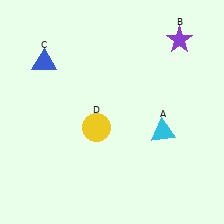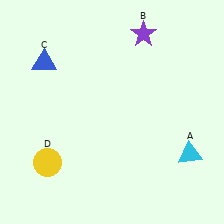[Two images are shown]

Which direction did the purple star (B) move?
The purple star (B) moved left.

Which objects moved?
The objects that moved are: the cyan triangle (A), the purple star (B), the yellow circle (D).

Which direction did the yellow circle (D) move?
The yellow circle (D) moved left.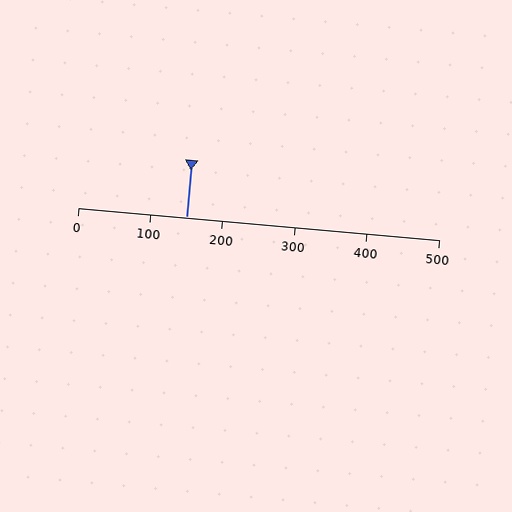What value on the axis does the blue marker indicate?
The marker indicates approximately 150.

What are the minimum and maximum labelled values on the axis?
The axis runs from 0 to 500.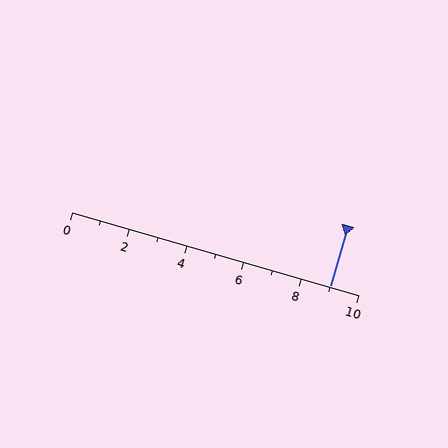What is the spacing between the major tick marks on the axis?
The major ticks are spaced 2 apart.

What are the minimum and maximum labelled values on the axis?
The axis runs from 0 to 10.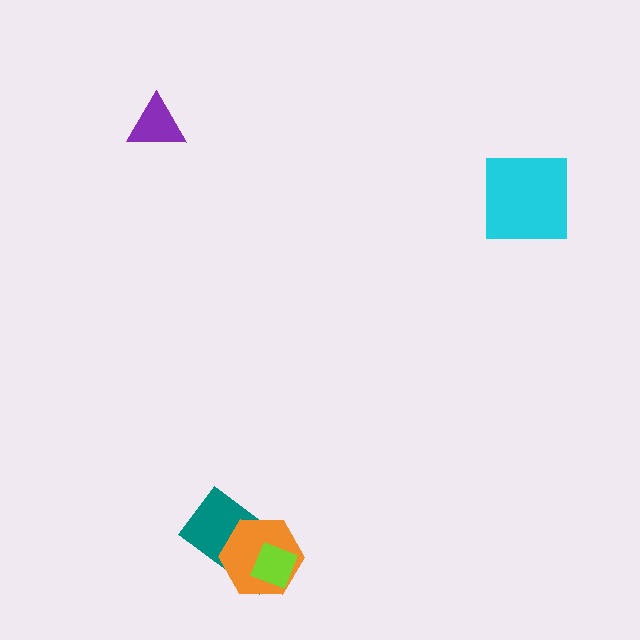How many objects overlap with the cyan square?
0 objects overlap with the cyan square.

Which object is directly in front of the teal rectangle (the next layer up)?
The orange hexagon is directly in front of the teal rectangle.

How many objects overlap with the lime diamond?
2 objects overlap with the lime diamond.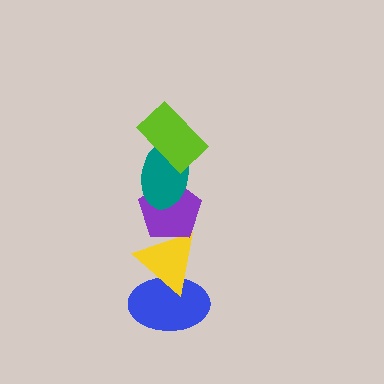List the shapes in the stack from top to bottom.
From top to bottom: the lime rectangle, the teal ellipse, the purple pentagon, the yellow triangle, the blue ellipse.